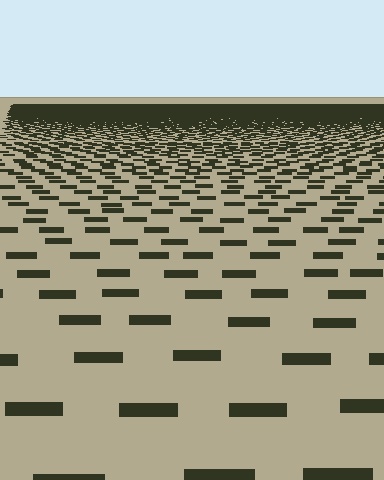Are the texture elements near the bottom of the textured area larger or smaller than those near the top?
Larger. Near the bottom, elements are closer to the viewer and appear at a bigger on-screen size.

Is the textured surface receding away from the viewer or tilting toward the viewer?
The surface is receding away from the viewer. Texture elements get smaller and denser toward the top.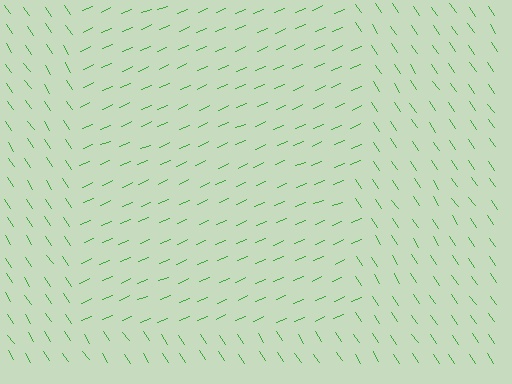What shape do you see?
I see a rectangle.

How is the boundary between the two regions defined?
The boundary is defined purely by a change in line orientation (approximately 80 degrees difference). All lines are the same color and thickness.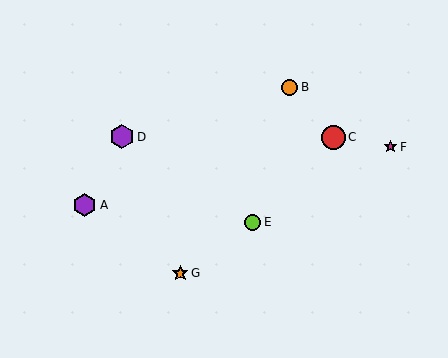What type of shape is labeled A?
Shape A is a purple hexagon.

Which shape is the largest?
The purple hexagon (labeled D) is the largest.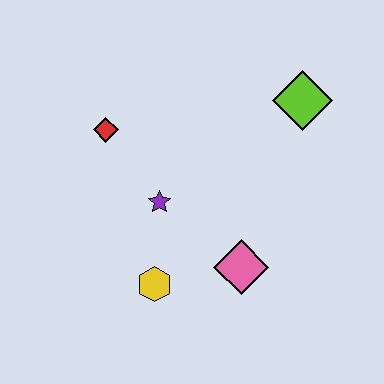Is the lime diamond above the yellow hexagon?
Yes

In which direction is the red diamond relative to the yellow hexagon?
The red diamond is above the yellow hexagon.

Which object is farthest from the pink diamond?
The red diamond is farthest from the pink diamond.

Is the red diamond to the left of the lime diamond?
Yes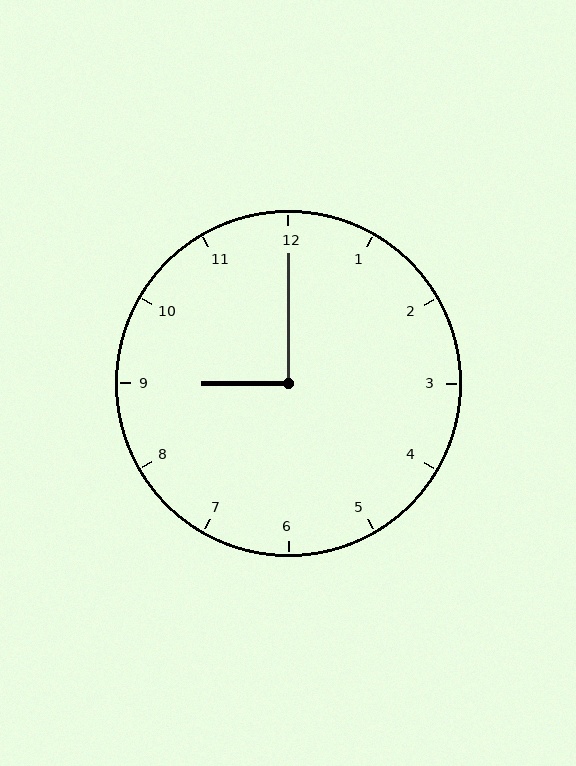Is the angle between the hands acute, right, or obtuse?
It is right.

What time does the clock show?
9:00.